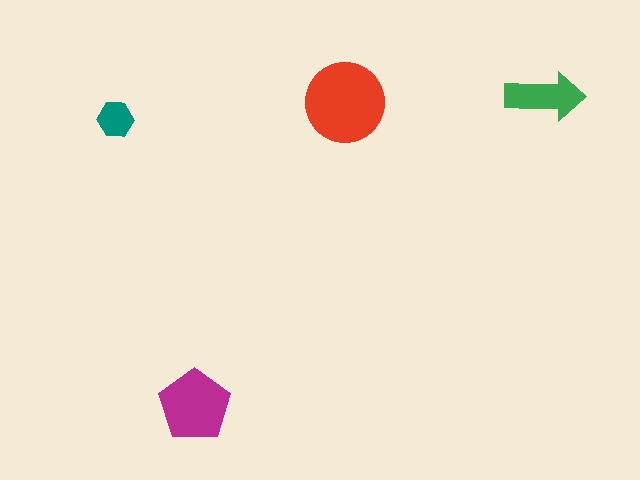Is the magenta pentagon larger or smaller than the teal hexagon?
Larger.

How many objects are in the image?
There are 4 objects in the image.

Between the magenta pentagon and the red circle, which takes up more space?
The red circle.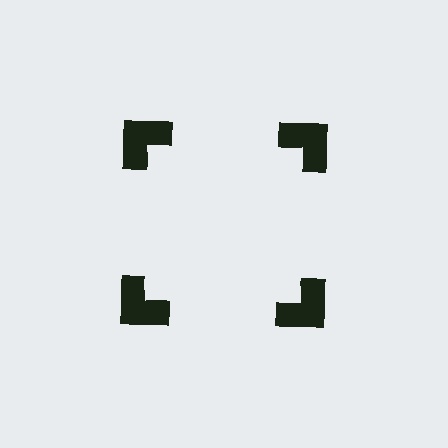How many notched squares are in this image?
There are 4 — one at each vertex of the illusory square.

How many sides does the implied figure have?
4 sides.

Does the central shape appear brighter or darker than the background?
It typically appears slightly brighter than the background, even though no actual brightness change is drawn.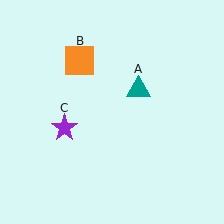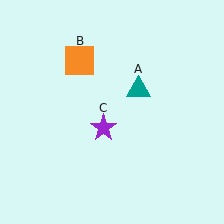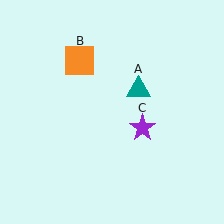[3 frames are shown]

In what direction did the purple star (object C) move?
The purple star (object C) moved right.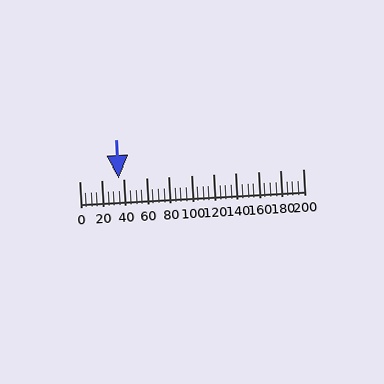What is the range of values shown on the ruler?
The ruler shows values from 0 to 200.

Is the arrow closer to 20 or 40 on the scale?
The arrow is closer to 40.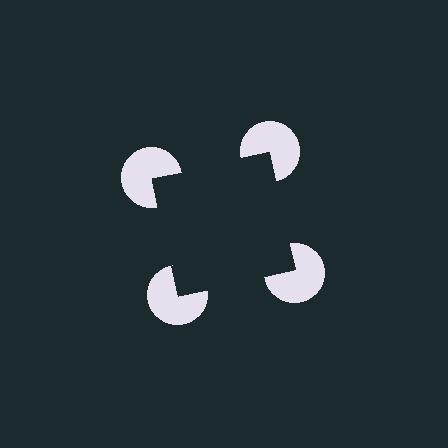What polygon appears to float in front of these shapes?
An illusory square — its edges are inferred from the aligned wedge cuts in the pac-man discs, not physically drawn.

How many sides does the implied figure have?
4 sides.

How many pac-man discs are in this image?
There are 4 — one at each vertex of the illusory square.